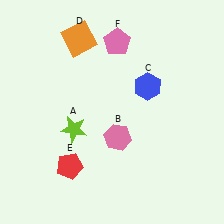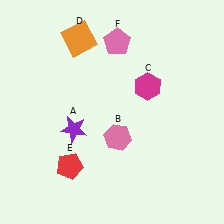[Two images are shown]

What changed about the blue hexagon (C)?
In Image 1, C is blue. In Image 2, it changed to magenta.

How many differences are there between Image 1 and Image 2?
There are 2 differences between the two images.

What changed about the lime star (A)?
In Image 1, A is lime. In Image 2, it changed to purple.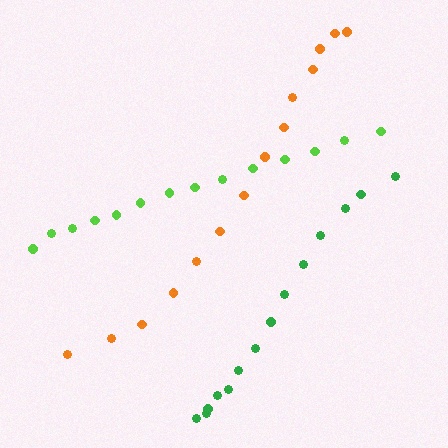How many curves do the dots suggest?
There are 3 distinct paths.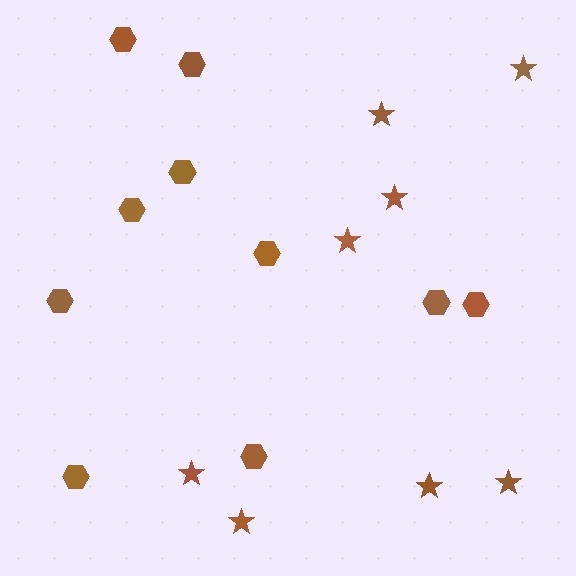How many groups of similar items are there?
There are 2 groups: one group of stars (8) and one group of hexagons (10).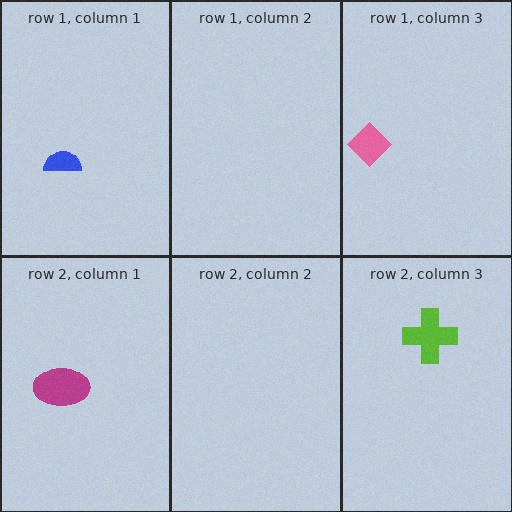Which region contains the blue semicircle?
The row 1, column 1 region.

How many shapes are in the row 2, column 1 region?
1.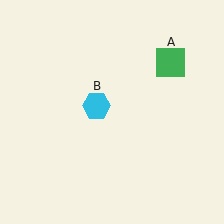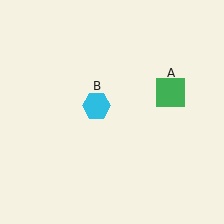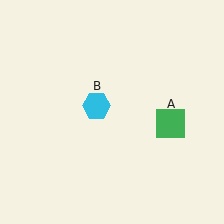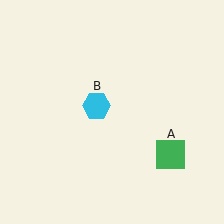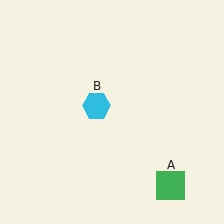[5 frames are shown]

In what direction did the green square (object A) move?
The green square (object A) moved down.